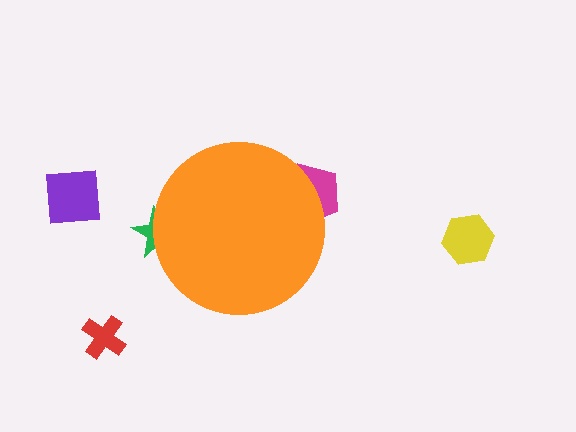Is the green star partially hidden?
Yes, the green star is partially hidden behind the orange circle.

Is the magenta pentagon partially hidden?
Yes, the magenta pentagon is partially hidden behind the orange circle.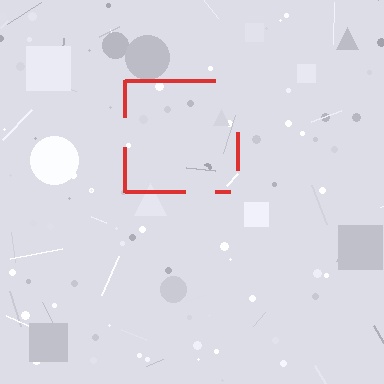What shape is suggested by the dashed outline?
The dashed outline suggests a square.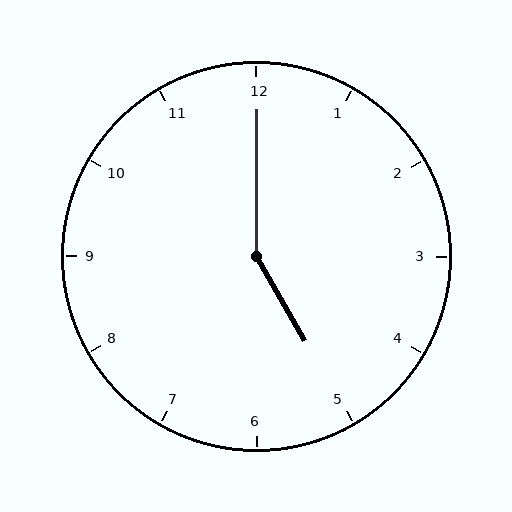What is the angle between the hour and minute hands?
Approximately 150 degrees.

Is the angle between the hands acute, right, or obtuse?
It is obtuse.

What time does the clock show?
5:00.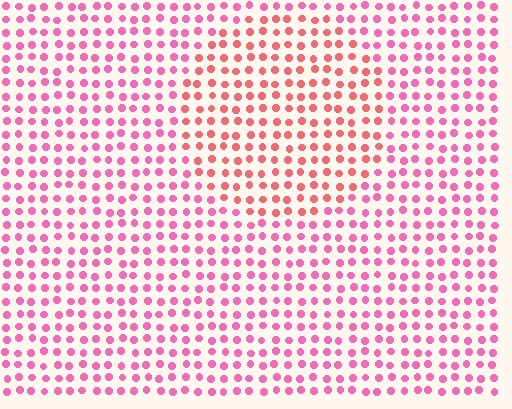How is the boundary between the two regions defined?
The boundary is defined purely by a slight shift in hue (about 30 degrees). Spacing, size, and orientation are identical on both sides.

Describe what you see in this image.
The image is filled with small pink elements in a uniform arrangement. A circle-shaped region is visible where the elements are tinted to a slightly different hue, forming a subtle color boundary.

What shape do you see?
I see a circle.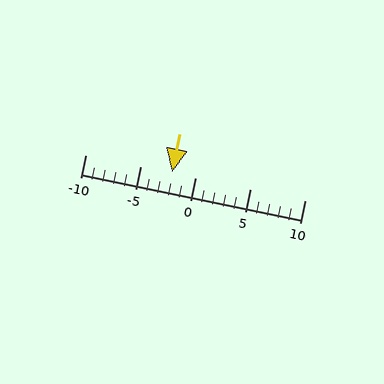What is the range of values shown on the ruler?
The ruler shows values from -10 to 10.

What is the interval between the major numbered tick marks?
The major tick marks are spaced 5 units apart.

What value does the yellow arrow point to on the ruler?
The yellow arrow points to approximately -2.